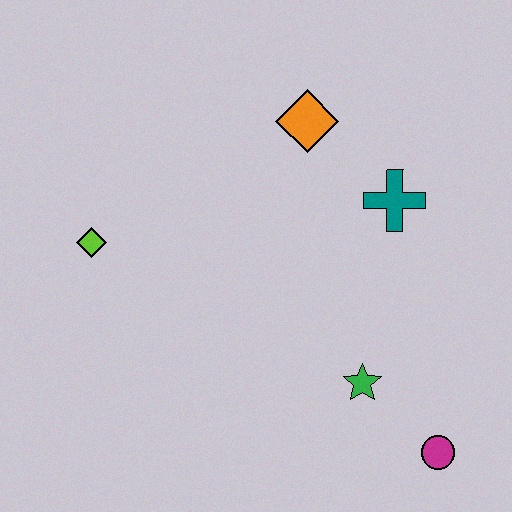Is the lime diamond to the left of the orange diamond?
Yes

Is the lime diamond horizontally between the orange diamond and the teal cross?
No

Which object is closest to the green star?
The magenta circle is closest to the green star.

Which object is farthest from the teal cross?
The lime diamond is farthest from the teal cross.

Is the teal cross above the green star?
Yes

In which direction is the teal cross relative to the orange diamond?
The teal cross is to the right of the orange diamond.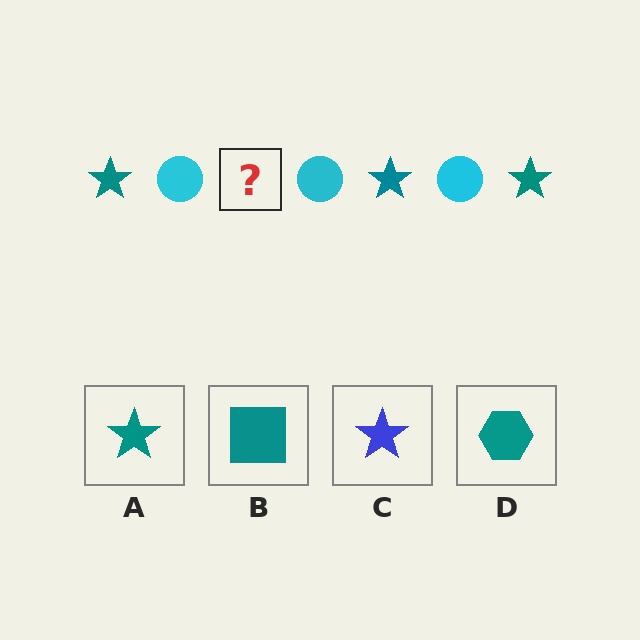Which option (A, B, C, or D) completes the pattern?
A.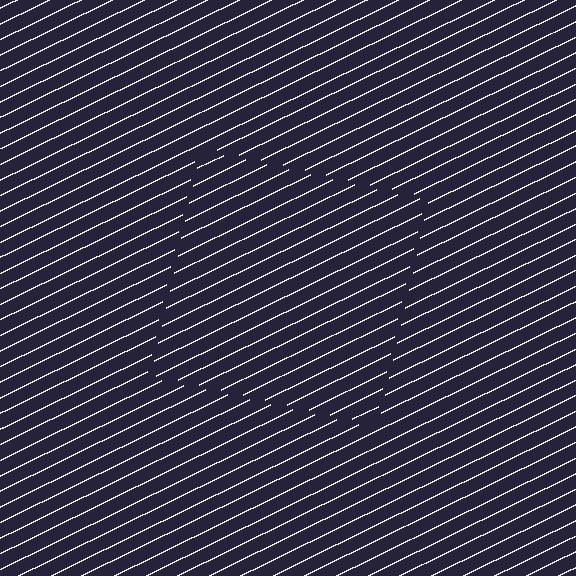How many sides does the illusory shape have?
4 sides — the line-ends trace a square.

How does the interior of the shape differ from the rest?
The interior of the shape contains the same grating, shifted by half a period — the contour is defined by the phase discontinuity where line-ends from the inner and outer gratings abut.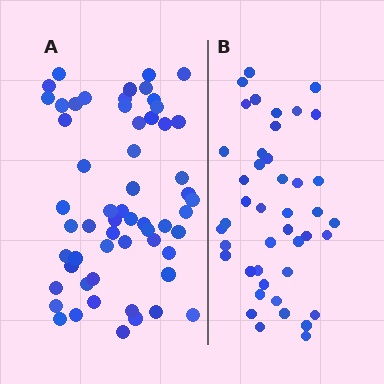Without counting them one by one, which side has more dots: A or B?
Region A (the left region) has more dots.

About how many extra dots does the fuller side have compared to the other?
Region A has approximately 15 more dots than region B.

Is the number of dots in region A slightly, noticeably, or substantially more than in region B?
Region A has noticeably more, but not dramatically so. The ratio is roughly 1.3 to 1.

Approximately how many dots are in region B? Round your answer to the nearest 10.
About 40 dots. (The exact count is 43, which rounds to 40.)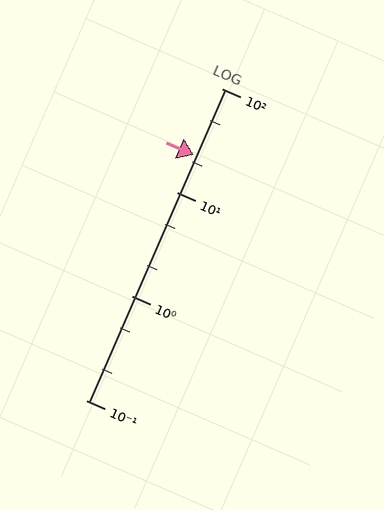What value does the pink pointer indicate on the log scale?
The pointer indicates approximately 23.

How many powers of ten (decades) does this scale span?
The scale spans 3 decades, from 0.1 to 100.